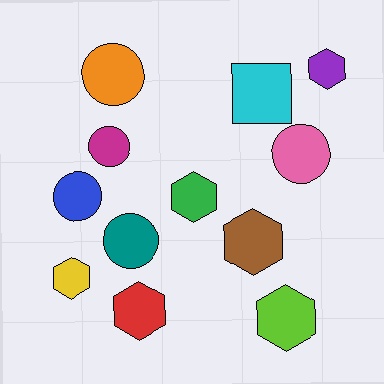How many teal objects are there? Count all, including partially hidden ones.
There is 1 teal object.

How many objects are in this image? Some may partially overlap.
There are 12 objects.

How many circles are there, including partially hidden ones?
There are 5 circles.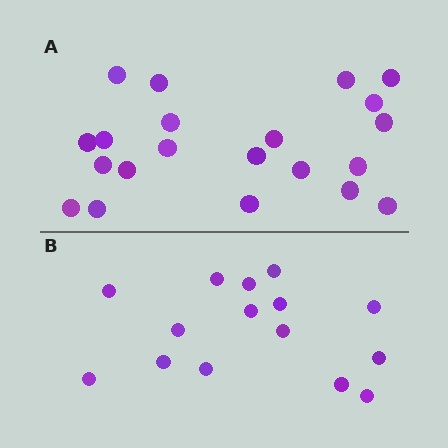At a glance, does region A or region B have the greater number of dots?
Region A (the top region) has more dots.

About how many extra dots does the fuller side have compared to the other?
Region A has about 6 more dots than region B.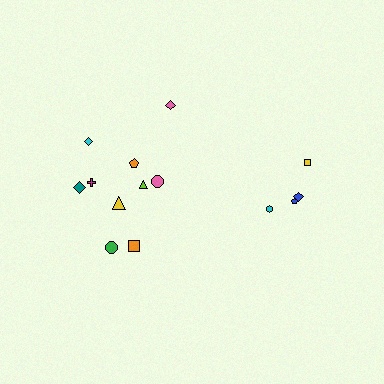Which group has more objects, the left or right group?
The left group.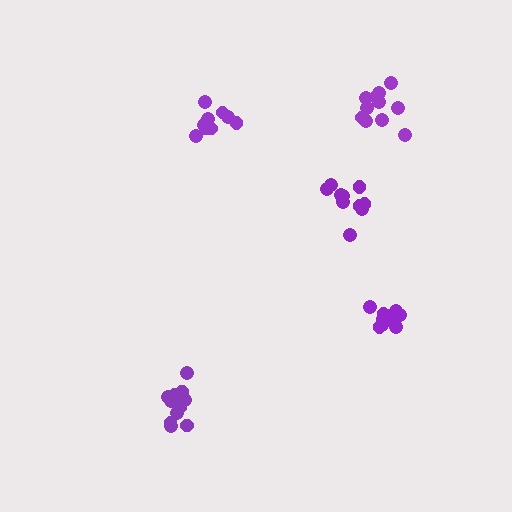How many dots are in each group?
Group 1: 12 dots, Group 2: 10 dots, Group 3: 9 dots, Group 4: 10 dots, Group 5: 13 dots (54 total).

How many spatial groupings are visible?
There are 5 spatial groupings.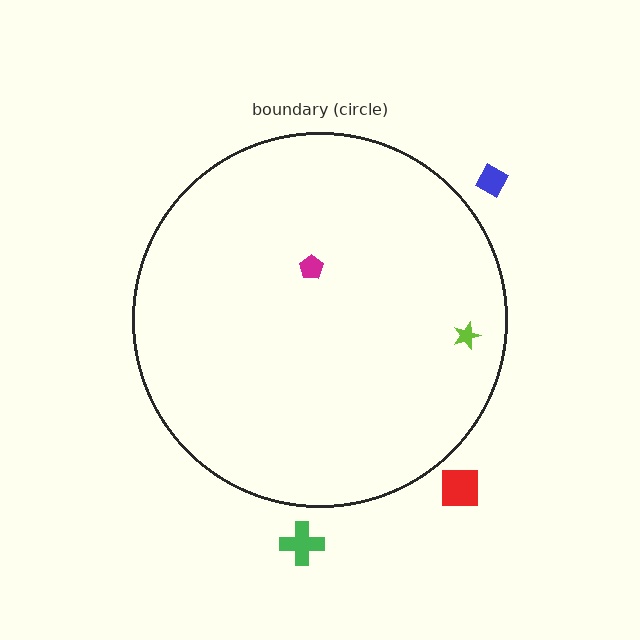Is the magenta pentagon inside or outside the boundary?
Inside.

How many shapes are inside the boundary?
2 inside, 3 outside.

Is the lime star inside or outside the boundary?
Inside.